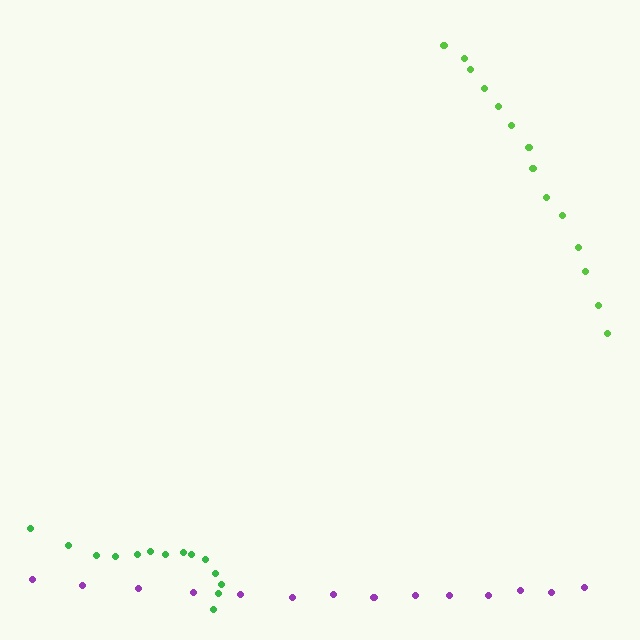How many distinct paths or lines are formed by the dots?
There are 3 distinct paths.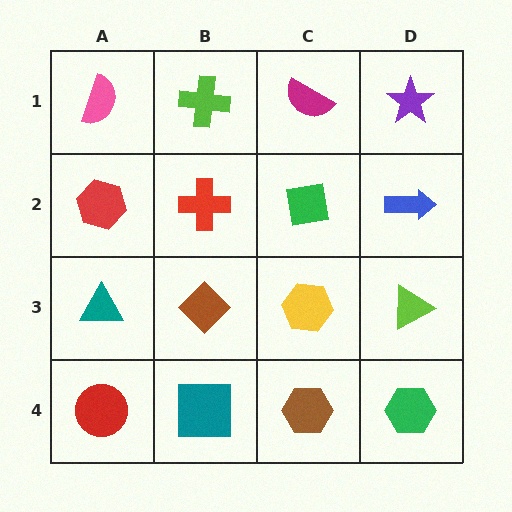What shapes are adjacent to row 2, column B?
A lime cross (row 1, column B), a brown diamond (row 3, column B), a red hexagon (row 2, column A), a green square (row 2, column C).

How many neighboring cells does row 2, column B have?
4.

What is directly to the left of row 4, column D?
A brown hexagon.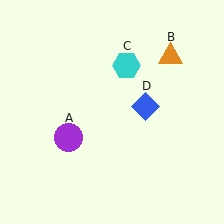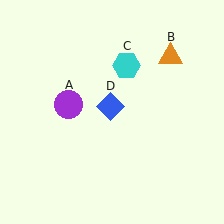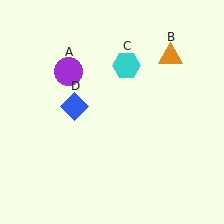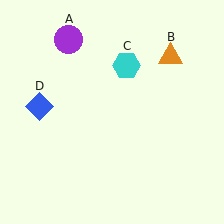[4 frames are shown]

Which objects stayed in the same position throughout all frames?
Orange triangle (object B) and cyan hexagon (object C) remained stationary.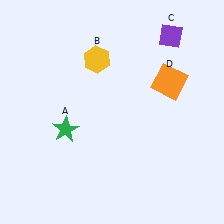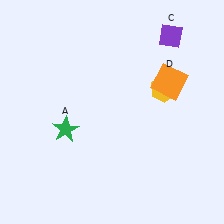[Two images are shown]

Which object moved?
The yellow hexagon (B) moved right.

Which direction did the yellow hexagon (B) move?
The yellow hexagon (B) moved right.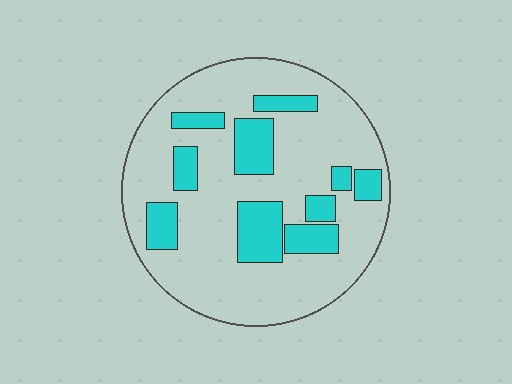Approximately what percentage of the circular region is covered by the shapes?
Approximately 25%.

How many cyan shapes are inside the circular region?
10.